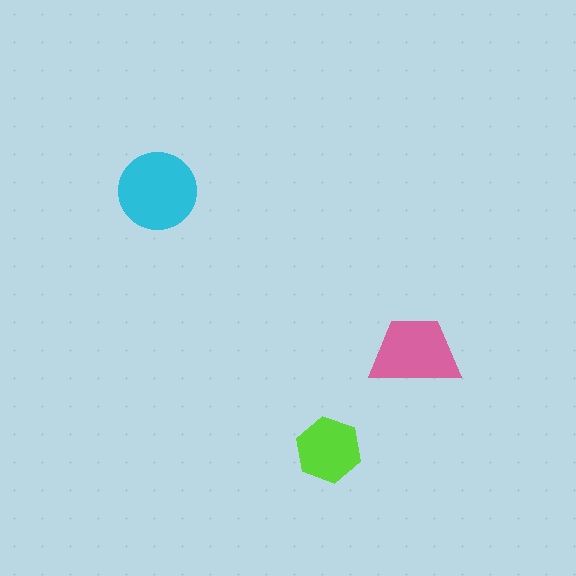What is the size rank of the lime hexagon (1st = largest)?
3rd.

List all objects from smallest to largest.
The lime hexagon, the pink trapezoid, the cyan circle.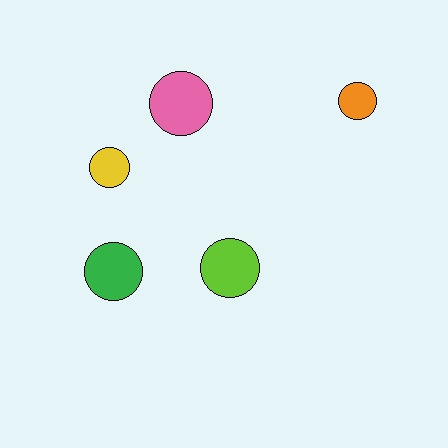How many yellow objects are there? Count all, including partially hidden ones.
There is 1 yellow object.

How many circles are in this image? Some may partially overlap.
There are 5 circles.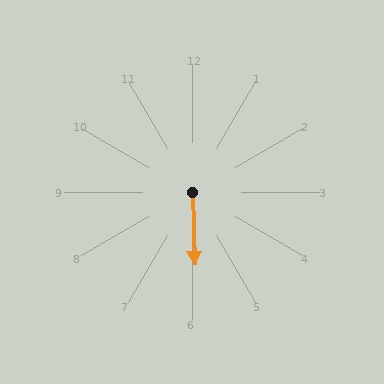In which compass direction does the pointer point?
South.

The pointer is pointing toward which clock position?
Roughly 6 o'clock.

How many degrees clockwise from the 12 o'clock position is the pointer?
Approximately 178 degrees.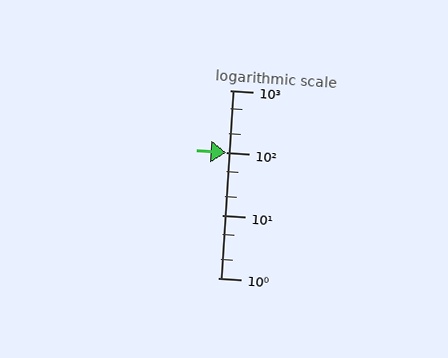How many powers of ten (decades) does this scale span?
The scale spans 3 decades, from 1 to 1000.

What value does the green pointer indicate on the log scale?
The pointer indicates approximately 100.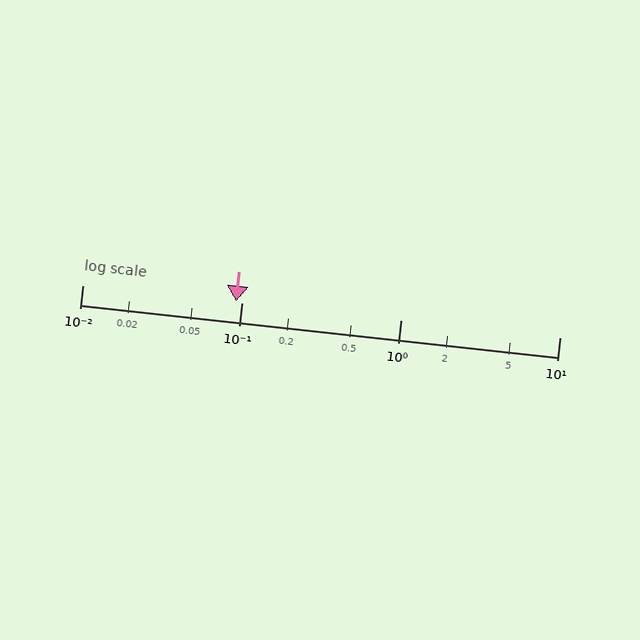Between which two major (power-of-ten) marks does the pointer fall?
The pointer is between 0.01 and 0.1.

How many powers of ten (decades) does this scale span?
The scale spans 3 decades, from 0.01 to 10.